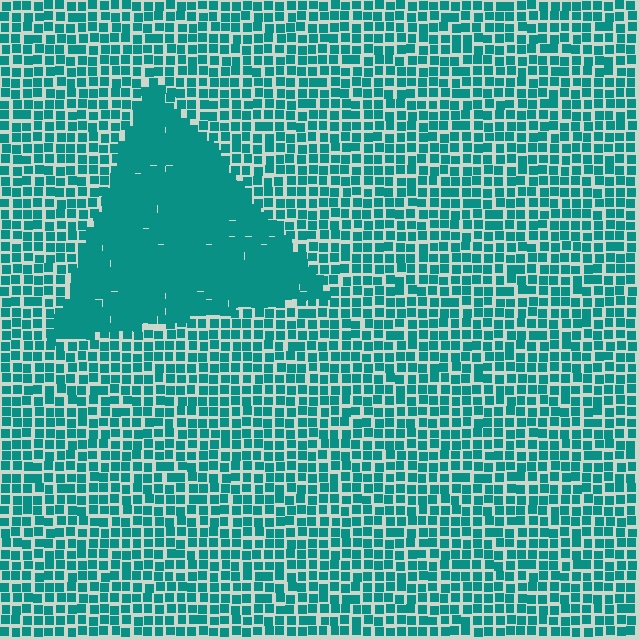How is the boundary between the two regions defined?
The boundary is defined by a change in element density (approximately 1.9x ratio). All elements are the same color, size, and shape.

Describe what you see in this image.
The image contains small teal elements arranged at two different densities. A triangle-shaped region is visible where the elements are more densely packed than the surrounding area.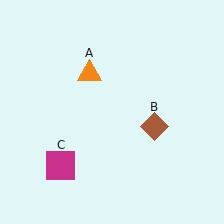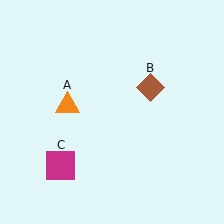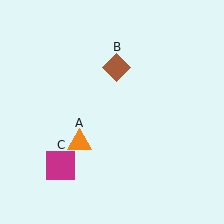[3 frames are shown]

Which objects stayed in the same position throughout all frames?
Magenta square (object C) remained stationary.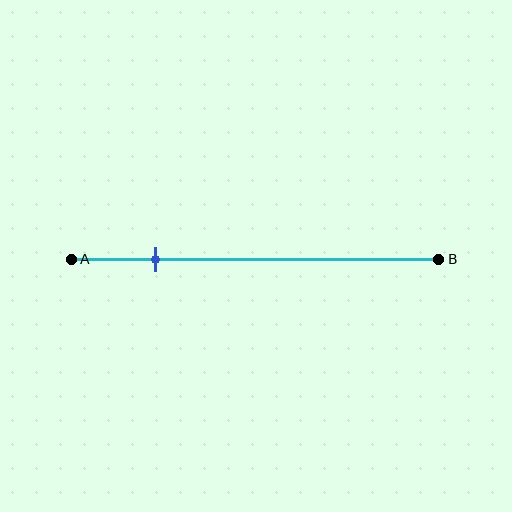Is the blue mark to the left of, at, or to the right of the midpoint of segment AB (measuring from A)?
The blue mark is to the left of the midpoint of segment AB.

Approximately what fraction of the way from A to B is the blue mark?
The blue mark is approximately 25% of the way from A to B.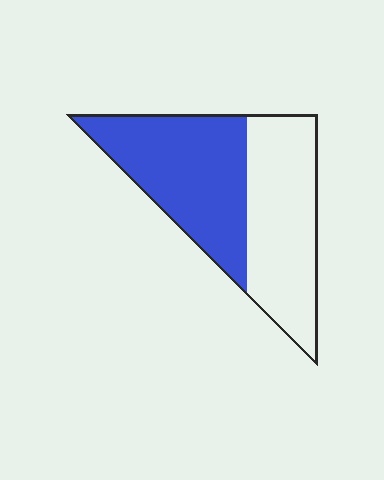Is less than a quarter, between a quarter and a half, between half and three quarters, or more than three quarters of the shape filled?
Between half and three quarters.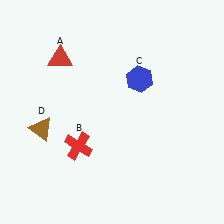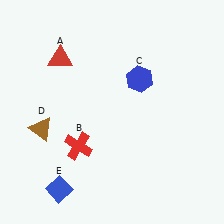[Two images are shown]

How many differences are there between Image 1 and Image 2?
There is 1 difference between the two images.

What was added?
A blue diamond (E) was added in Image 2.